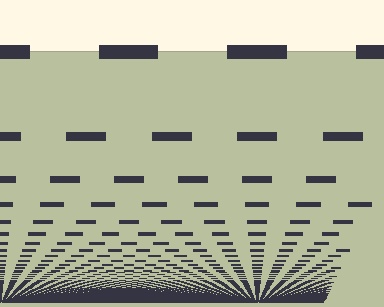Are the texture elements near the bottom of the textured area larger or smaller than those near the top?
Smaller. The gradient is inverted — elements near the bottom are smaller and denser.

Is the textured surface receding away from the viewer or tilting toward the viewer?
The surface appears to tilt toward the viewer. Texture elements get larger and sparser toward the top.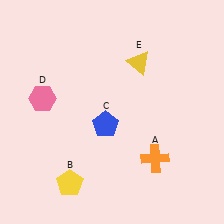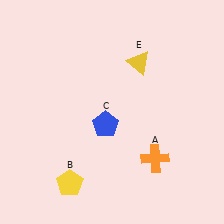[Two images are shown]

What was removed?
The pink hexagon (D) was removed in Image 2.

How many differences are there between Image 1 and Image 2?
There is 1 difference between the two images.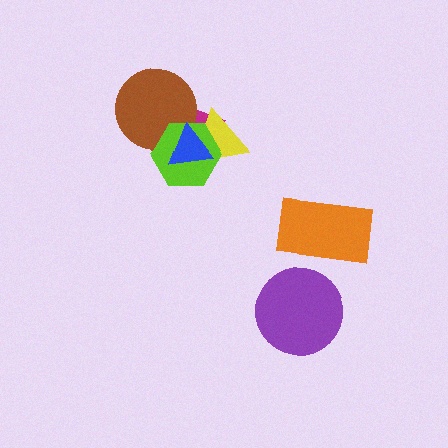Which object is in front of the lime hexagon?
The blue triangle is in front of the lime hexagon.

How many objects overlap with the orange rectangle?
0 objects overlap with the orange rectangle.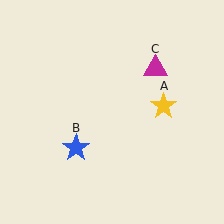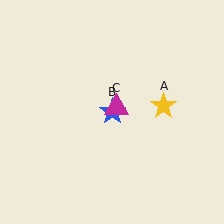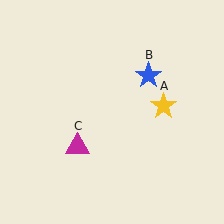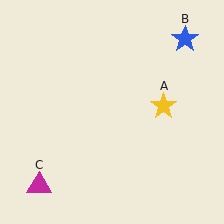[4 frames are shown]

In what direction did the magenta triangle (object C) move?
The magenta triangle (object C) moved down and to the left.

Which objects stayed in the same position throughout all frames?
Yellow star (object A) remained stationary.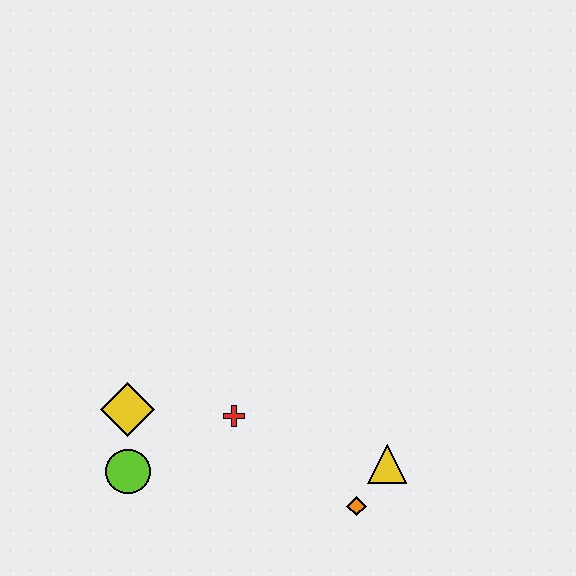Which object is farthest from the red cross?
The yellow triangle is farthest from the red cross.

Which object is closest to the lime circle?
The yellow diamond is closest to the lime circle.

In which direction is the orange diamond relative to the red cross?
The orange diamond is to the right of the red cross.